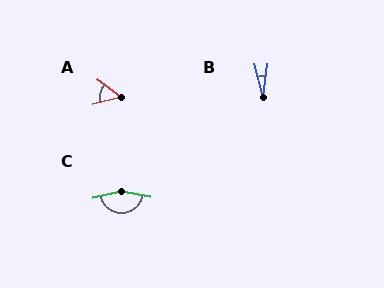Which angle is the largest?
C, at approximately 156 degrees.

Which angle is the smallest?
B, at approximately 22 degrees.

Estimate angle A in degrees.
Approximately 51 degrees.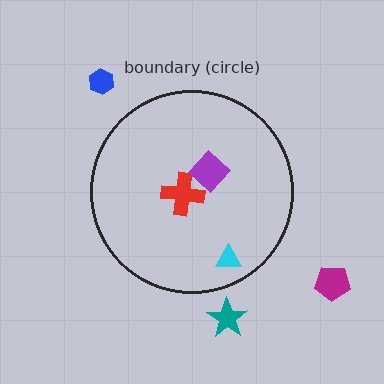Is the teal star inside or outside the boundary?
Outside.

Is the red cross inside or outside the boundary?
Inside.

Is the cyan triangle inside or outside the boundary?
Inside.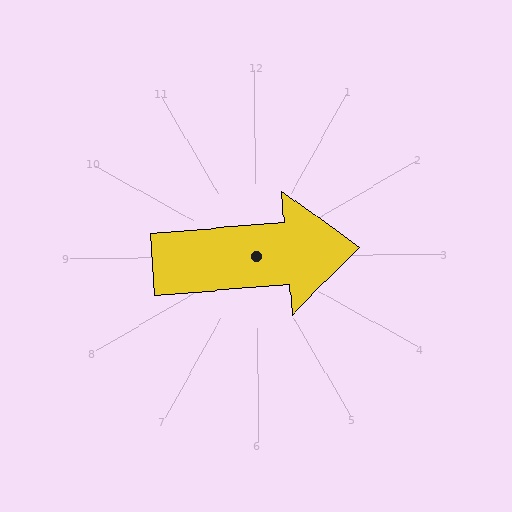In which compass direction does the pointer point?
East.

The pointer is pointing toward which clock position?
Roughly 3 o'clock.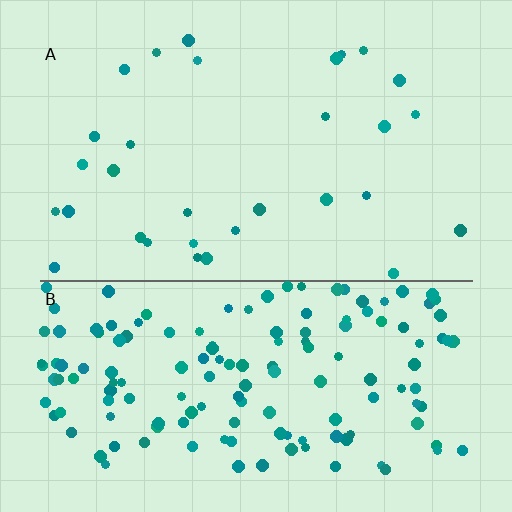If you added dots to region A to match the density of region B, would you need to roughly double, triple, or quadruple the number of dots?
Approximately quadruple.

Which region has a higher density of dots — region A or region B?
B (the bottom).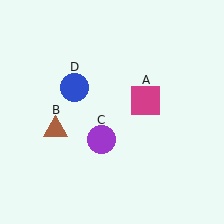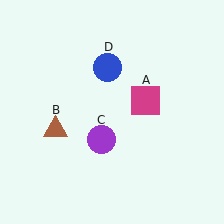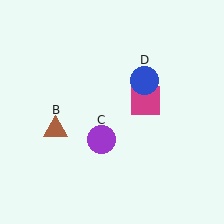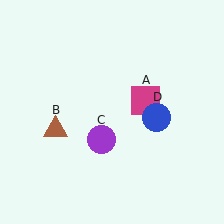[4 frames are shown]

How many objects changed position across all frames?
1 object changed position: blue circle (object D).